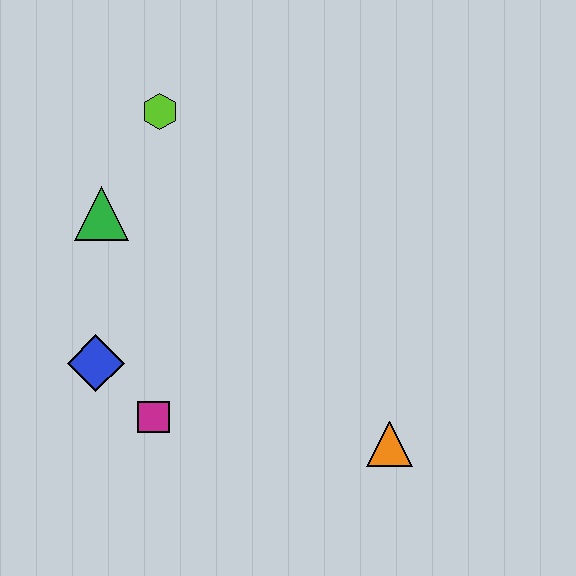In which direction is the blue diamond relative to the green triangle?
The blue diamond is below the green triangle.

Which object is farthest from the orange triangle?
The lime hexagon is farthest from the orange triangle.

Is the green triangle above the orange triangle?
Yes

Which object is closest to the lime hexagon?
The green triangle is closest to the lime hexagon.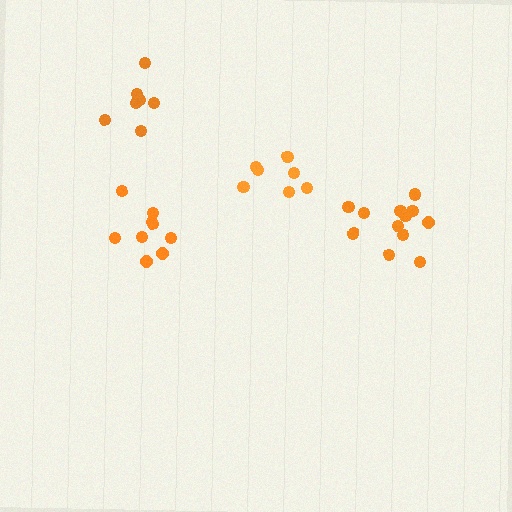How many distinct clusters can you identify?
There are 4 distinct clusters.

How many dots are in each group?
Group 1: 12 dots, Group 2: 9 dots, Group 3: 7 dots, Group 4: 7 dots (35 total).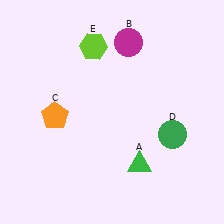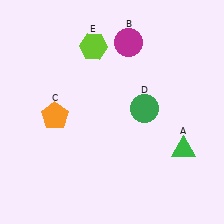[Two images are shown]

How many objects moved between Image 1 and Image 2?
2 objects moved between the two images.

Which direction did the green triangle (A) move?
The green triangle (A) moved right.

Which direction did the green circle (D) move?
The green circle (D) moved left.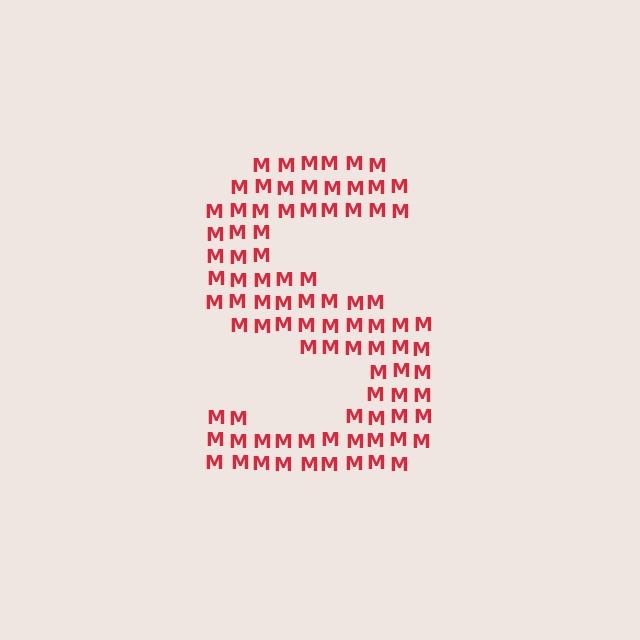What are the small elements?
The small elements are letter M's.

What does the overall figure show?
The overall figure shows the letter S.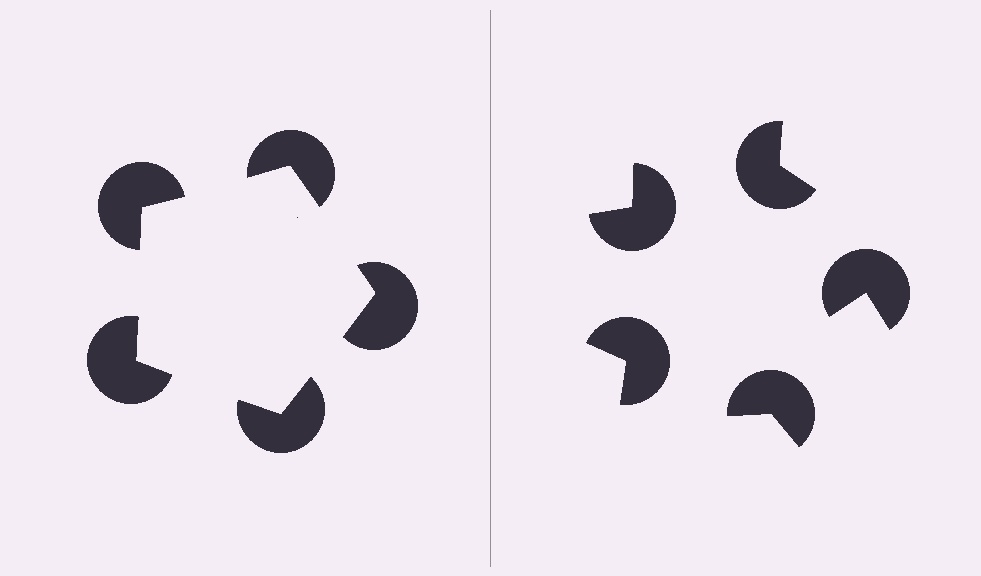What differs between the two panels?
The pac-man discs are positioned identically on both sides; only the wedge orientations differ. On the left they align to a pentagon; on the right they are misaligned.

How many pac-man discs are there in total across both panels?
10 — 5 on each side.